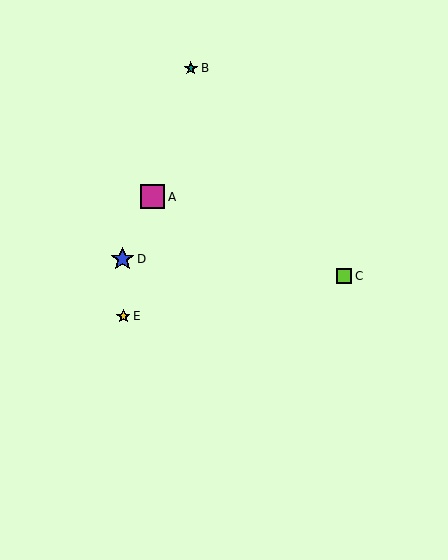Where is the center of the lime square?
The center of the lime square is at (344, 276).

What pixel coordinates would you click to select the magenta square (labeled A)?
Click at (152, 197) to select the magenta square A.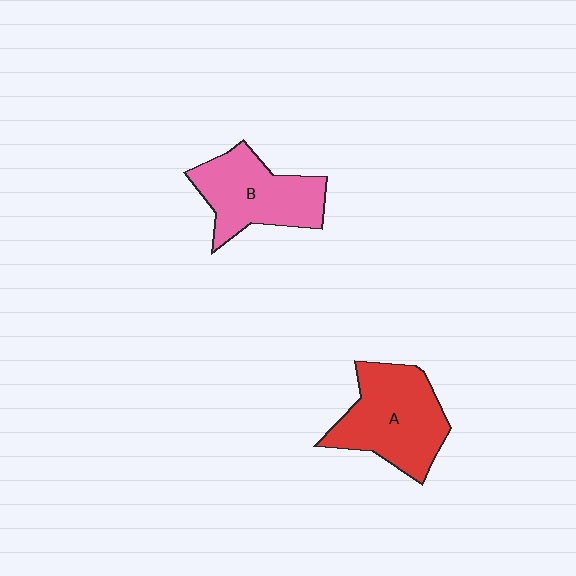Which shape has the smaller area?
Shape B (pink).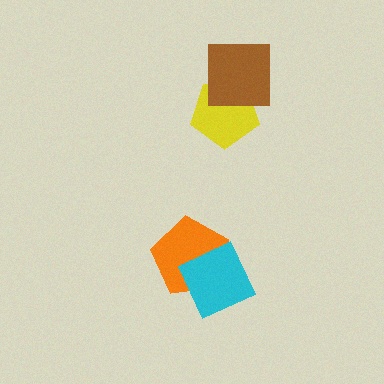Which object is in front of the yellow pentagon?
The brown square is in front of the yellow pentagon.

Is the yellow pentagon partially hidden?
Yes, it is partially covered by another shape.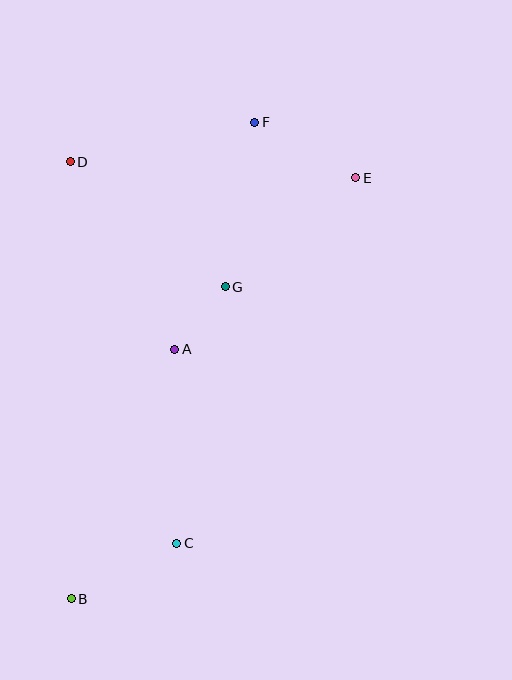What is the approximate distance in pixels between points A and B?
The distance between A and B is approximately 270 pixels.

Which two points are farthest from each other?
Points B and F are farthest from each other.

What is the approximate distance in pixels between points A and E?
The distance between A and E is approximately 249 pixels.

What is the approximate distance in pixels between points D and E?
The distance between D and E is approximately 286 pixels.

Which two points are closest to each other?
Points A and G are closest to each other.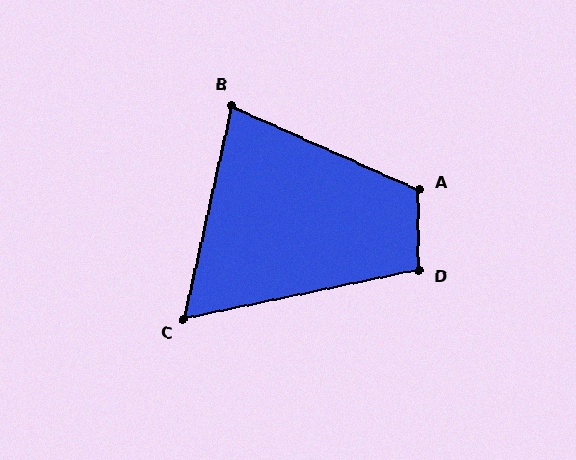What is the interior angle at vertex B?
Approximately 78 degrees (acute).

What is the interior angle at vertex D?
Approximately 102 degrees (obtuse).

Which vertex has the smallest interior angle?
C, at approximately 66 degrees.